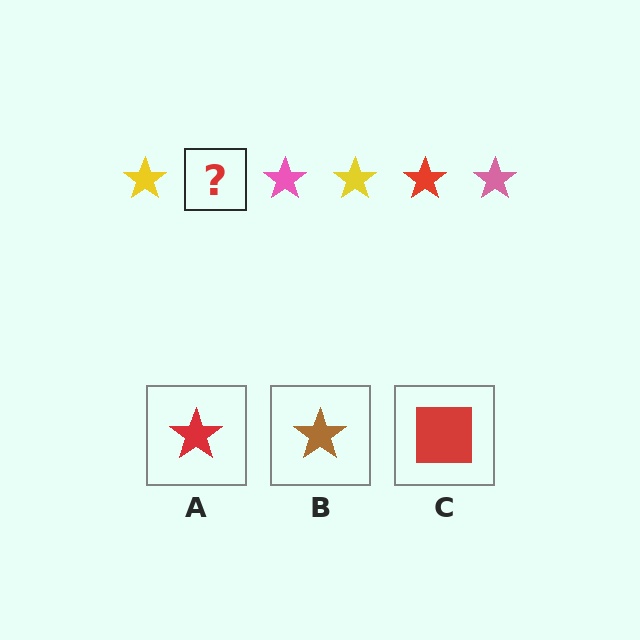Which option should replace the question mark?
Option A.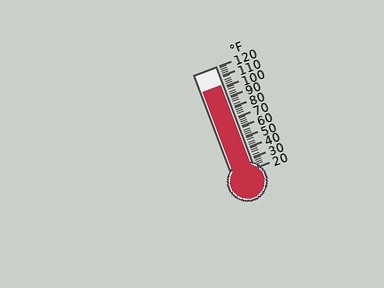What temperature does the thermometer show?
The thermometer shows approximately 102°F.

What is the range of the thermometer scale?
The thermometer scale ranges from 20°F to 120°F.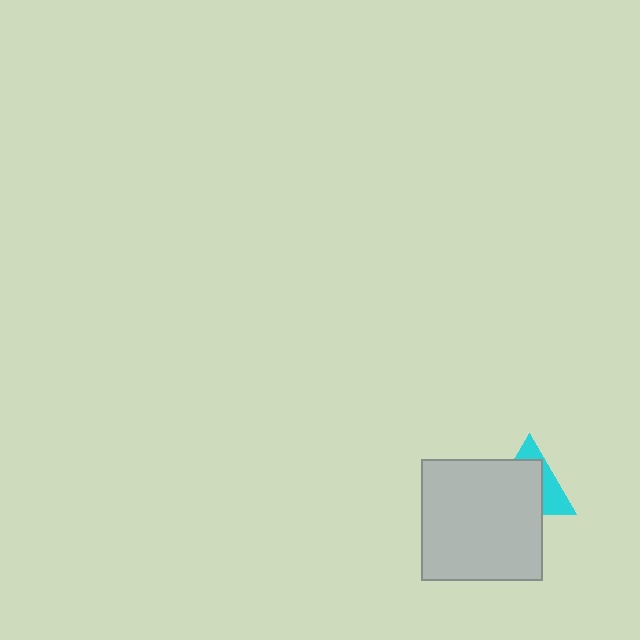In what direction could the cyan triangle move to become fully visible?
The cyan triangle could move toward the upper-right. That would shift it out from behind the light gray square entirely.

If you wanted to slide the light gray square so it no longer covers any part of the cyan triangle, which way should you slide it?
Slide it toward the lower-left — that is the most direct way to separate the two shapes.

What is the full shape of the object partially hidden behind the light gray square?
The partially hidden object is a cyan triangle.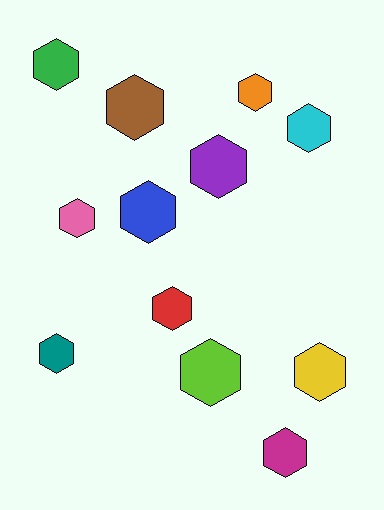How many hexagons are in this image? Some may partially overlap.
There are 12 hexagons.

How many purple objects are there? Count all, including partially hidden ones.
There is 1 purple object.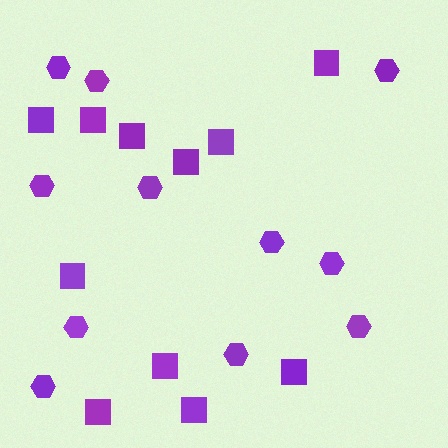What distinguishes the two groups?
There are 2 groups: one group of hexagons (11) and one group of squares (11).